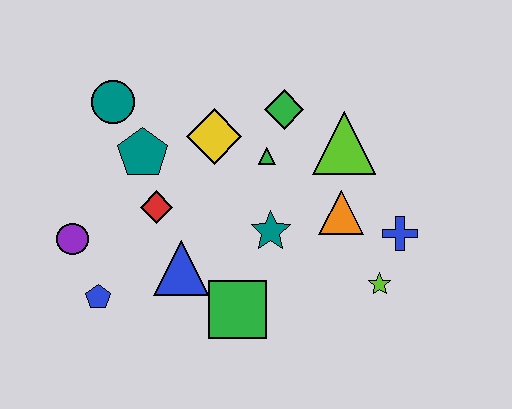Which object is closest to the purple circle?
The blue pentagon is closest to the purple circle.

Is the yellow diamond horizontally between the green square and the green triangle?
No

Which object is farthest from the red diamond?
The blue cross is farthest from the red diamond.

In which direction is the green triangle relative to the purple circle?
The green triangle is to the right of the purple circle.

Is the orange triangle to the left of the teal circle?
No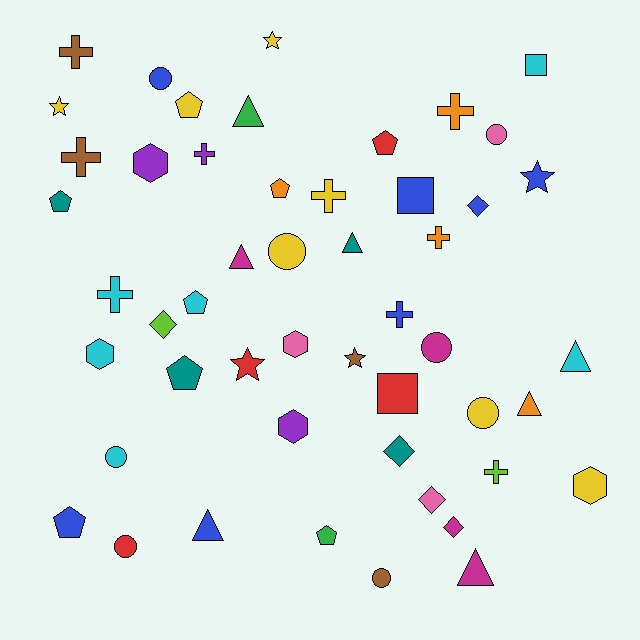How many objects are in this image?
There are 50 objects.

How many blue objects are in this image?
There are 7 blue objects.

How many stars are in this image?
There are 5 stars.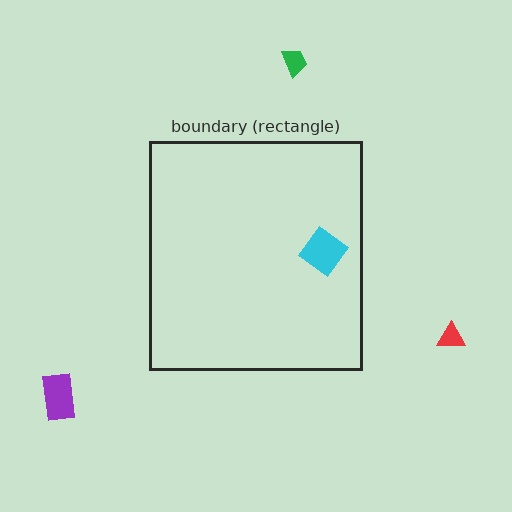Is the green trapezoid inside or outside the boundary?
Outside.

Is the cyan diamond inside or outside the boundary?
Inside.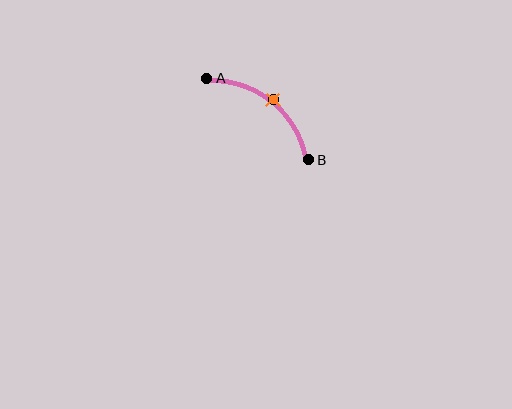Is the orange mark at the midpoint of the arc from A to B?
Yes. The orange mark lies on the arc at equal arc-length from both A and B — it is the arc midpoint.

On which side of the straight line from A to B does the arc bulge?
The arc bulges above and to the right of the straight line connecting A and B.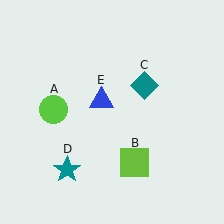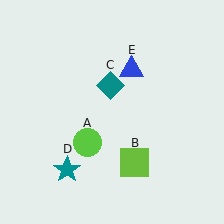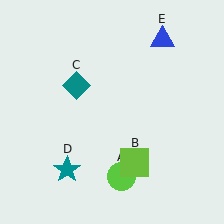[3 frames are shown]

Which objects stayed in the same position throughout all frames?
Lime square (object B) and teal star (object D) remained stationary.